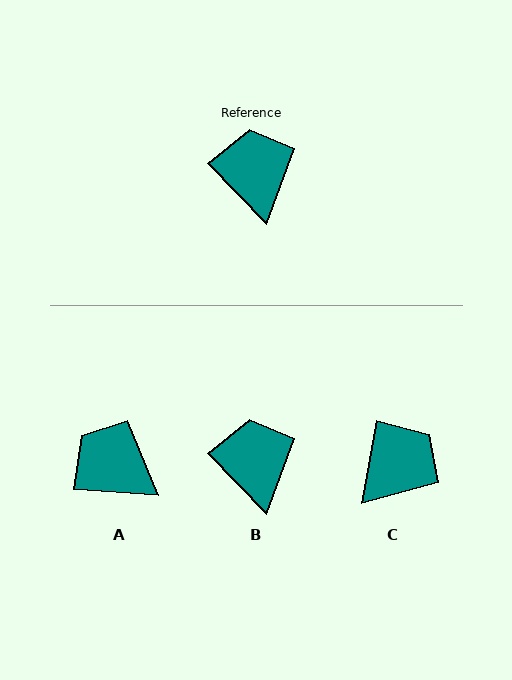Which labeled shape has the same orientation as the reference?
B.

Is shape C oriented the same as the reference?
No, it is off by about 55 degrees.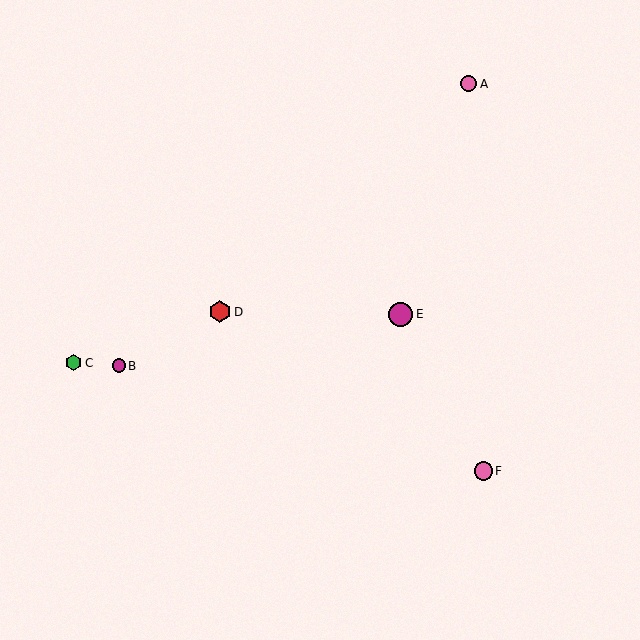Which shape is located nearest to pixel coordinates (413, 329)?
The magenta circle (labeled E) at (400, 314) is nearest to that location.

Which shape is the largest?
The magenta circle (labeled E) is the largest.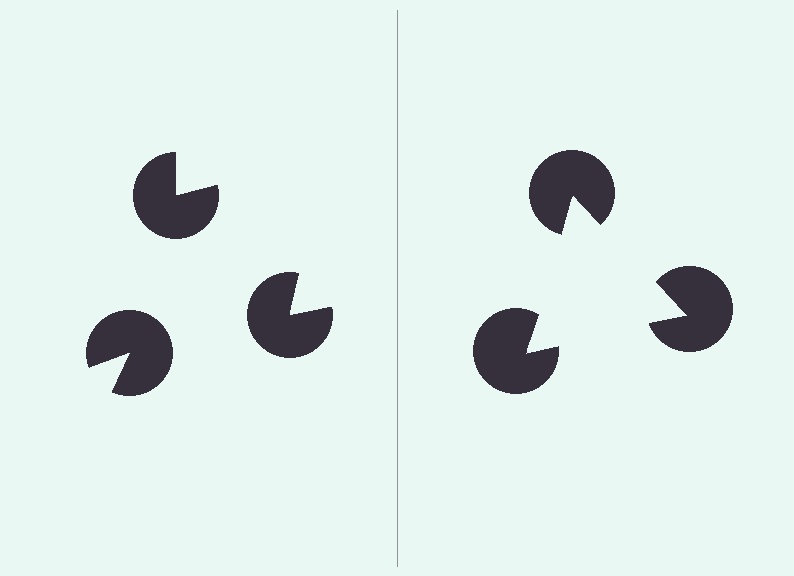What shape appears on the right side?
An illusory triangle.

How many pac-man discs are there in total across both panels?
6 — 3 on each side.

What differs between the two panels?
The pac-man discs are positioned identically on both sides; only the wedge orientations differ. On the right they align to a triangle; on the left they are misaligned.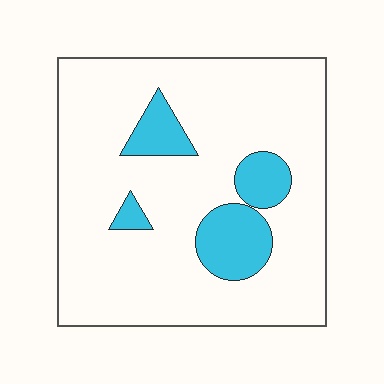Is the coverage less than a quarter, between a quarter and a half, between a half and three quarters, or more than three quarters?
Less than a quarter.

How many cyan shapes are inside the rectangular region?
4.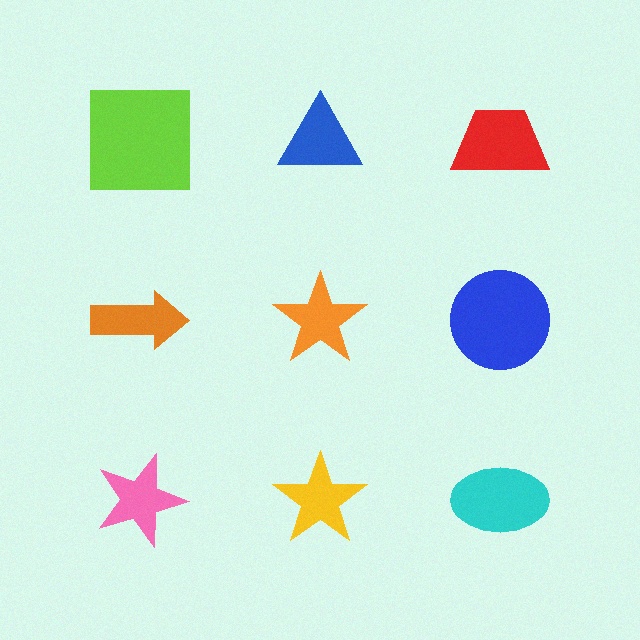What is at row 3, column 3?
A cyan ellipse.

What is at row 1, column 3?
A red trapezoid.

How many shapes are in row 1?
3 shapes.